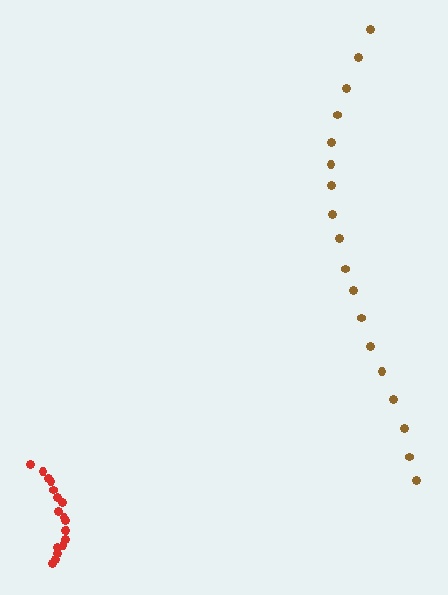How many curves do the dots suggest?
There are 2 distinct paths.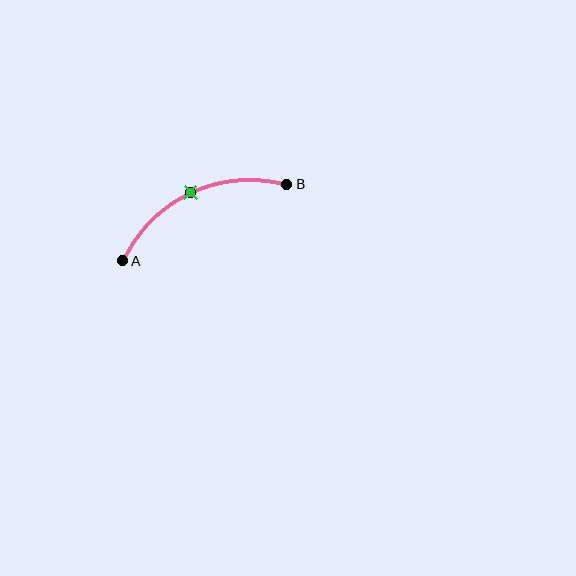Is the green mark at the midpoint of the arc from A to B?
Yes. The green mark lies on the arc at equal arc-length from both A and B — it is the arc midpoint.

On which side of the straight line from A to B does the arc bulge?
The arc bulges above the straight line connecting A and B.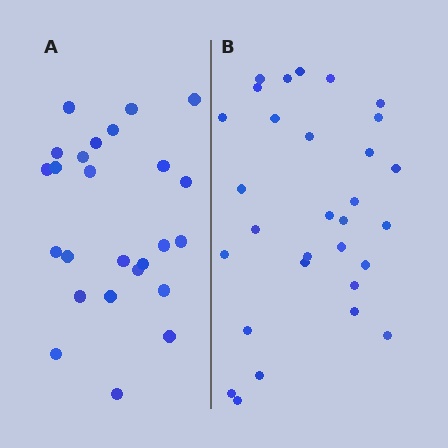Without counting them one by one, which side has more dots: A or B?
Region B (the right region) has more dots.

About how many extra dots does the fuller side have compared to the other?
Region B has about 5 more dots than region A.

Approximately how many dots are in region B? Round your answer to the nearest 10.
About 30 dots.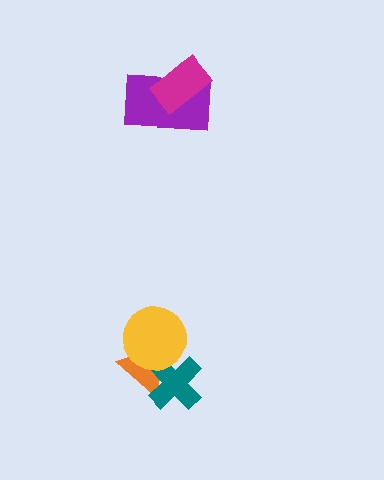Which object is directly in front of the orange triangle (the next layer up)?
The teal cross is directly in front of the orange triangle.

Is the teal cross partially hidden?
Yes, it is partially covered by another shape.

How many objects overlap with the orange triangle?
2 objects overlap with the orange triangle.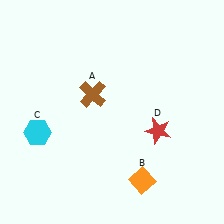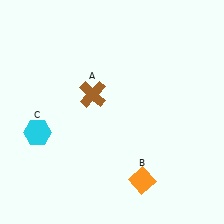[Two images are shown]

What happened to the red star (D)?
The red star (D) was removed in Image 2. It was in the bottom-right area of Image 1.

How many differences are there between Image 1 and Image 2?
There is 1 difference between the two images.